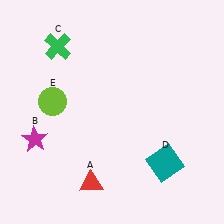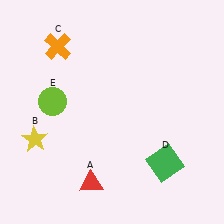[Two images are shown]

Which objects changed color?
B changed from magenta to yellow. C changed from green to orange. D changed from teal to green.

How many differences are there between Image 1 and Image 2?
There are 3 differences between the two images.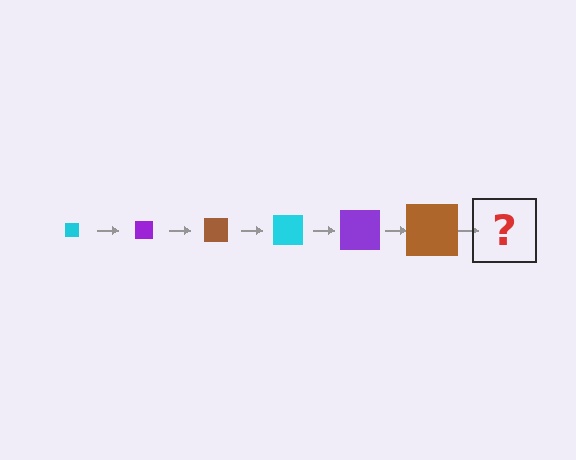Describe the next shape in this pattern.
It should be a cyan square, larger than the previous one.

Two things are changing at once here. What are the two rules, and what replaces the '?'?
The two rules are that the square grows larger each step and the color cycles through cyan, purple, and brown. The '?' should be a cyan square, larger than the previous one.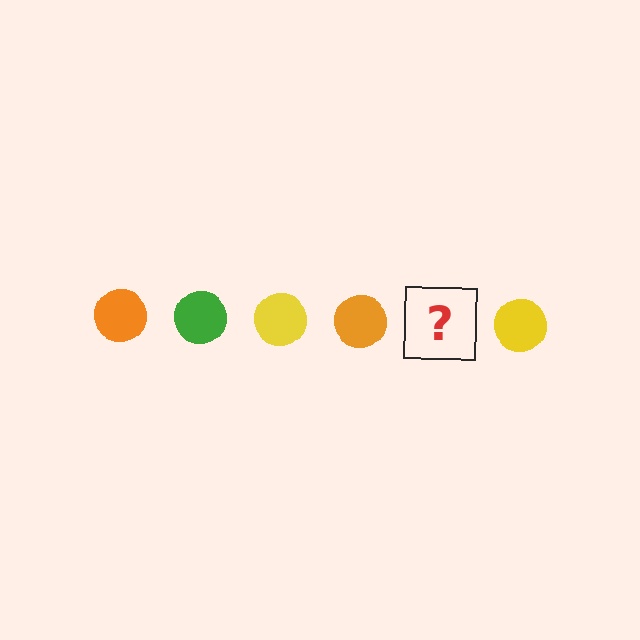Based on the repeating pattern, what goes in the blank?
The blank should be a green circle.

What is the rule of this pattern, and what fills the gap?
The rule is that the pattern cycles through orange, green, yellow circles. The gap should be filled with a green circle.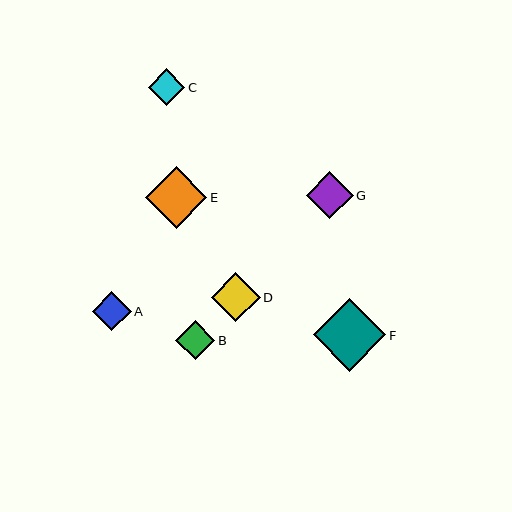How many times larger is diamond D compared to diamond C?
Diamond D is approximately 1.3 times the size of diamond C.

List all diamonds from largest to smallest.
From largest to smallest: F, E, D, G, A, B, C.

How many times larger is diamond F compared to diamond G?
Diamond F is approximately 1.6 times the size of diamond G.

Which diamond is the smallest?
Diamond C is the smallest with a size of approximately 36 pixels.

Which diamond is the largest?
Diamond F is the largest with a size of approximately 72 pixels.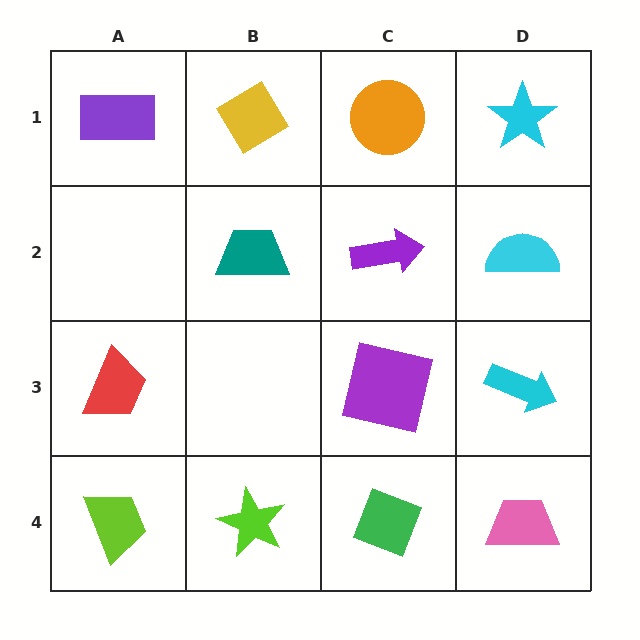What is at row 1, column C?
An orange circle.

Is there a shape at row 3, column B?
No, that cell is empty.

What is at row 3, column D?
A cyan arrow.